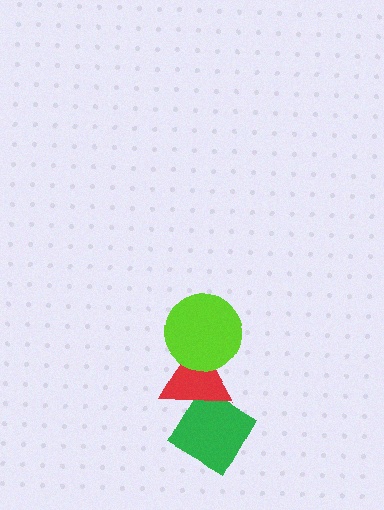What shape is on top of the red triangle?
The lime circle is on top of the red triangle.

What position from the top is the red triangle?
The red triangle is 2nd from the top.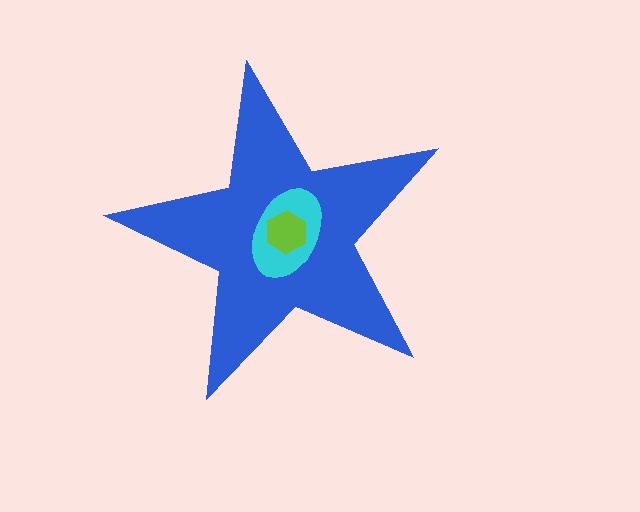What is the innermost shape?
The lime hexagon.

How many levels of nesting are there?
3.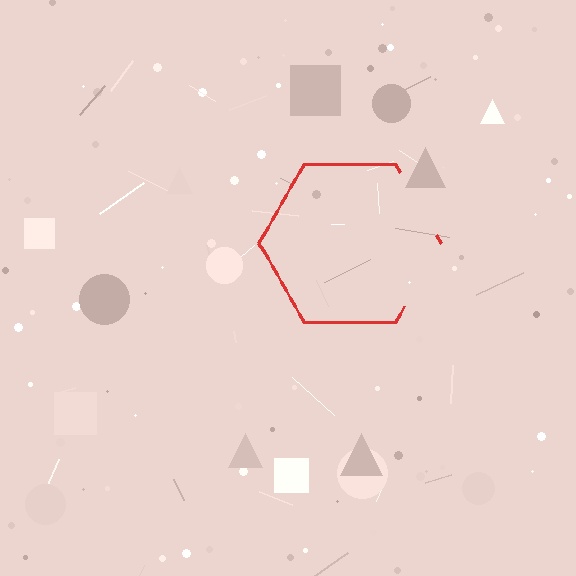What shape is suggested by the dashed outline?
The dashed outline suggests a hexagon.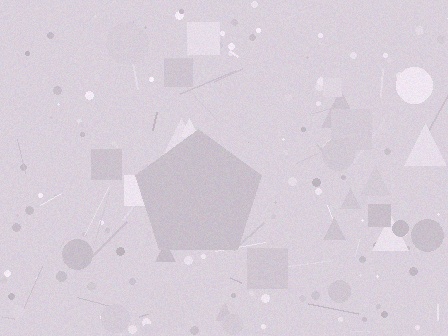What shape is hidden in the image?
A pentagon is hidden in the image.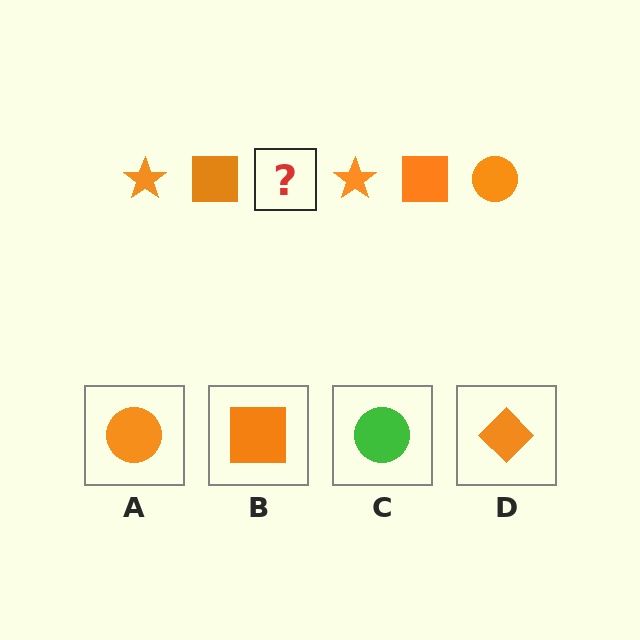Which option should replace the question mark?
Option A.